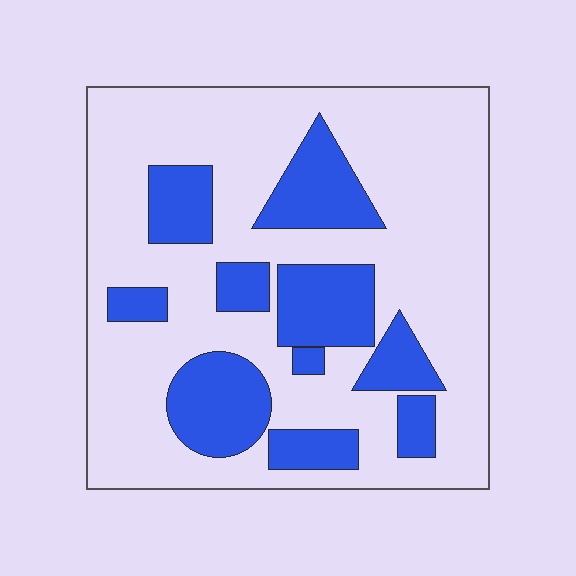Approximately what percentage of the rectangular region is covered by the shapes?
Approximately 30%.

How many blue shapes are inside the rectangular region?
10.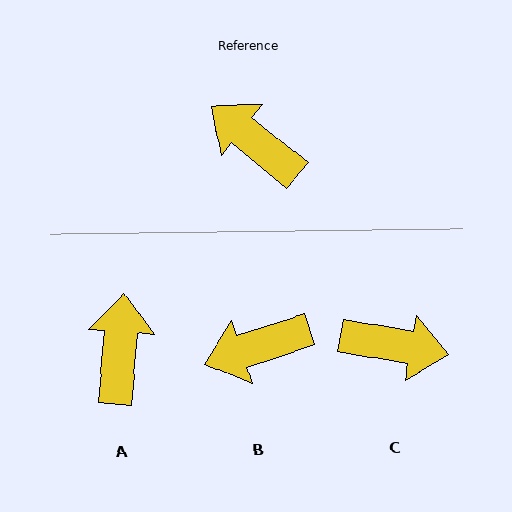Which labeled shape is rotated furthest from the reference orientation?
C, about 151 degrees away.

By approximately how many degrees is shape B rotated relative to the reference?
Approximately 57 degrees counter-clockwise.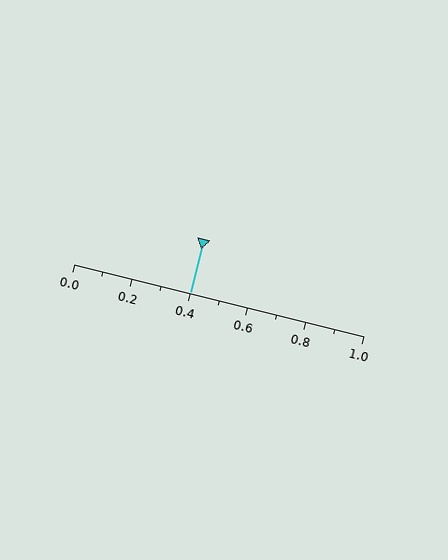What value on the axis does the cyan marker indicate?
The marker indicates approximately 0.4.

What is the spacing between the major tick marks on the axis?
The major ticks are spaced 0.2 apart.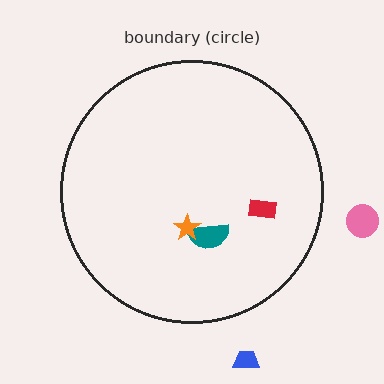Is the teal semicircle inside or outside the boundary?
Inside.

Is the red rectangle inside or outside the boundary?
Inside.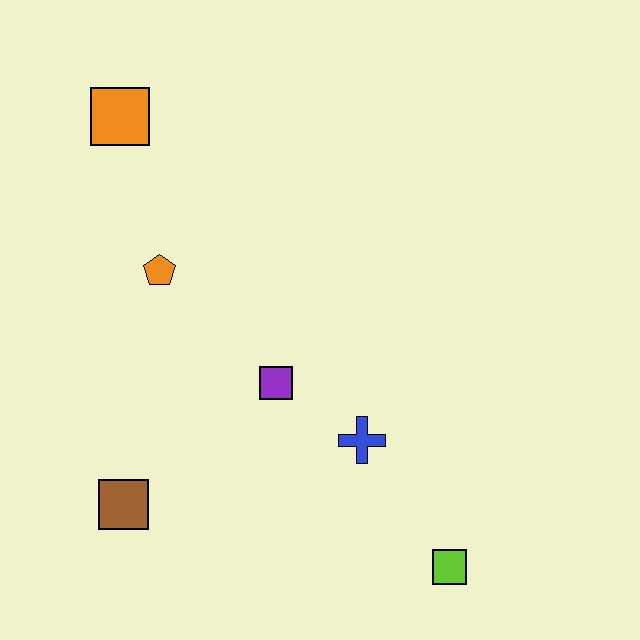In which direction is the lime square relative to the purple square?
The lime square is below the purple square.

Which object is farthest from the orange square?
The lime square is farthest from the orange square.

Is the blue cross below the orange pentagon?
Yes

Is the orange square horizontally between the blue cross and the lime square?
No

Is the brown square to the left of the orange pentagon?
Yes